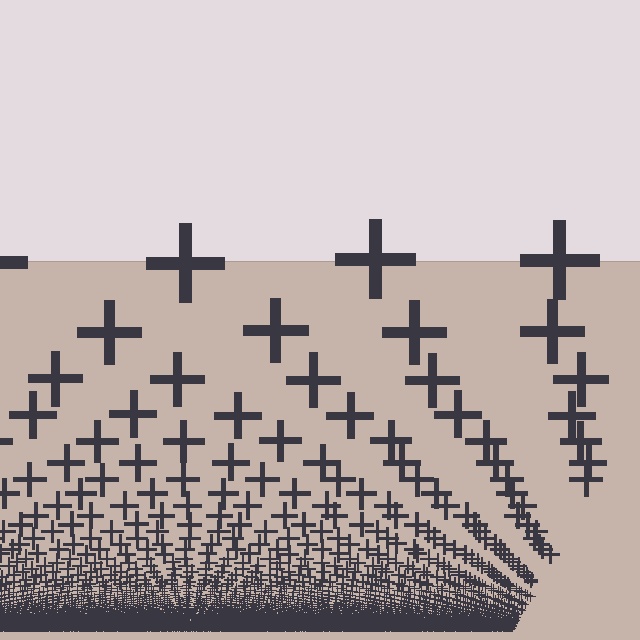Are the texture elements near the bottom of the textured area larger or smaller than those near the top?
Smaller. The gradient is inverted — elements near the bottom are smaller and denser.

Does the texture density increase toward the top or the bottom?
Density increases toward the bottom.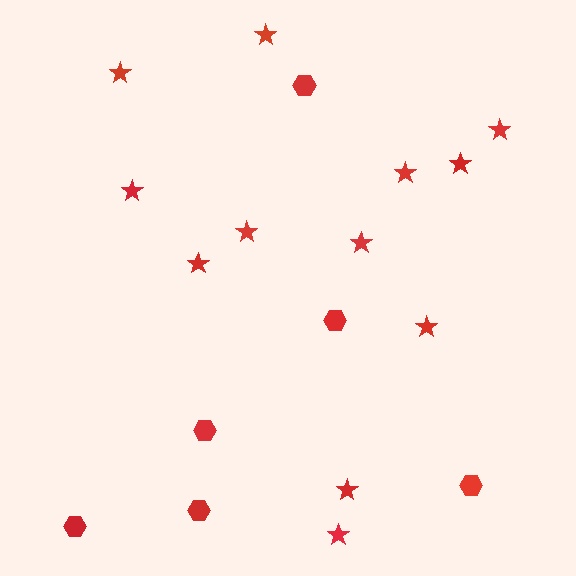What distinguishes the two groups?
There are 2 groups: one group of stars (12) and one group of hexagons (6).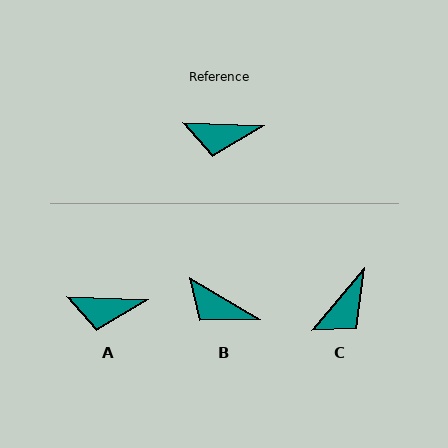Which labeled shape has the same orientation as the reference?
A.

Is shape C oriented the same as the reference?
No, it is off by about 52 degrees.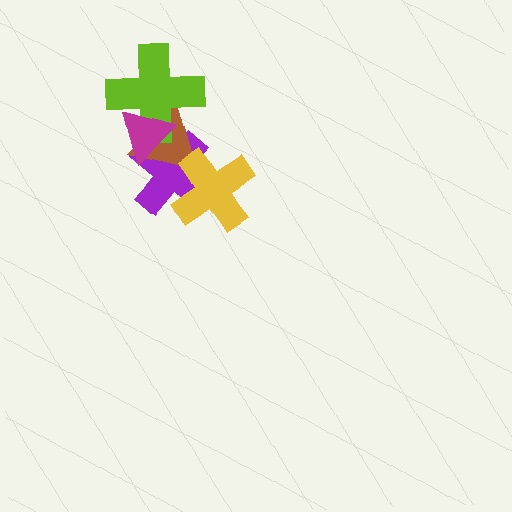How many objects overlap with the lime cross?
3 objects overlap with the lime cross.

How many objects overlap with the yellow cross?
2 objects overlap with the yellow cross.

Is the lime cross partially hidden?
Yes, it is partially covered by another shape.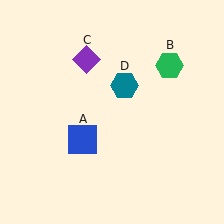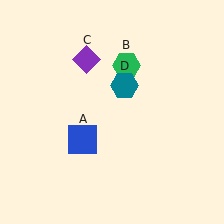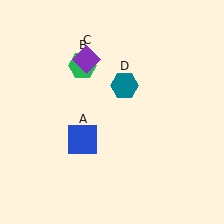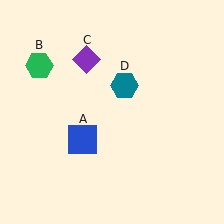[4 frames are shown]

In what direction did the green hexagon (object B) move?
The green hexagon (object B) moved left.